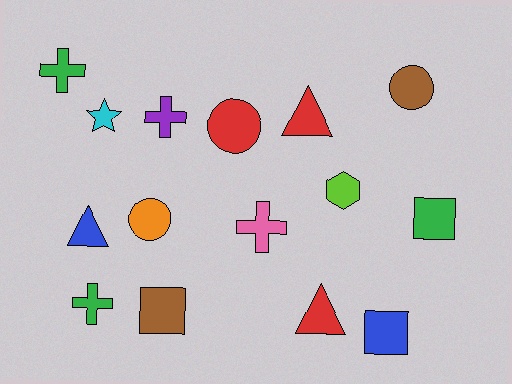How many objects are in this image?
There are 15 objects.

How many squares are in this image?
There are 3 squares.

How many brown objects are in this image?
There are 2 brown objects.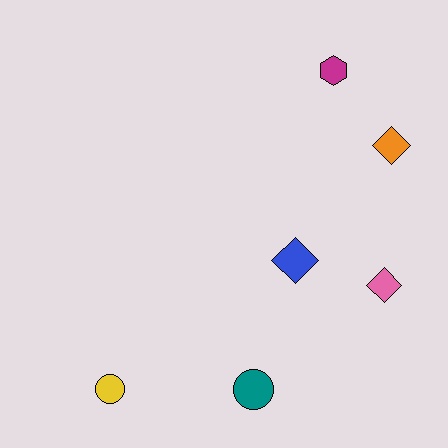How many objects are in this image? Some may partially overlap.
There are 6 objects.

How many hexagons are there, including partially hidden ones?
There is 1 hexagon.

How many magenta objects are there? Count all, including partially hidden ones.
There is 1 magenta object.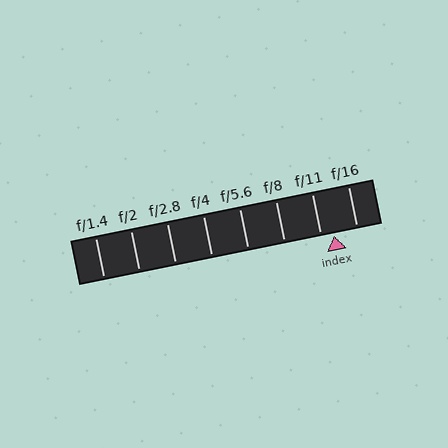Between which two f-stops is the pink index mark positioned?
The index mark is between f/11 and f/16.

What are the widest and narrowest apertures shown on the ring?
The widest aperture shown is f/1.4 and the narrowest is f/16.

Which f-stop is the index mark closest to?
The index mark is closest to f/11.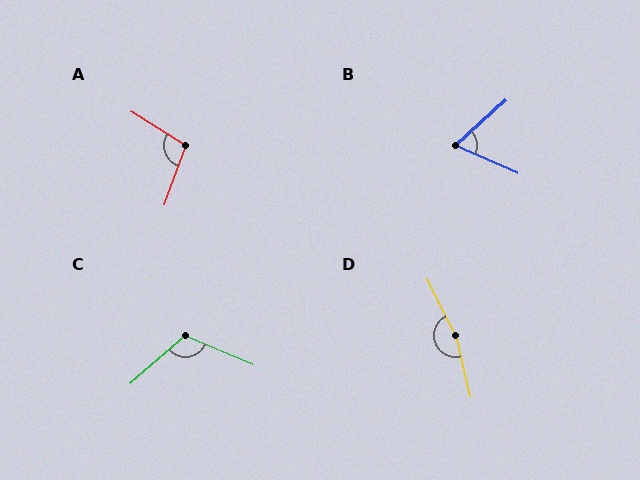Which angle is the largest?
D, at approximately 167 degrees.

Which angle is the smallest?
B, at approximately 66 degrees.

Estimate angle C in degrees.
Approximately 117 degrees.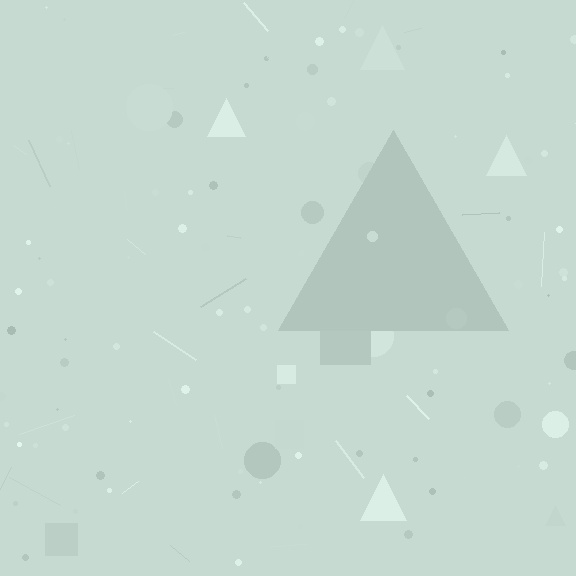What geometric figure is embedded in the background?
A triangle is embedded in the background.